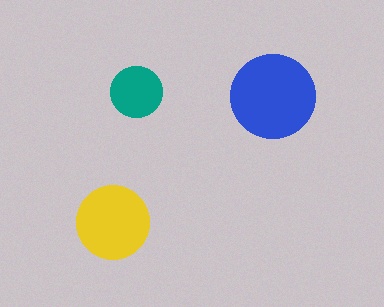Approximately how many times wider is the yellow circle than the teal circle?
About 1.5 times wider.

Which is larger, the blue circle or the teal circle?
The blue one.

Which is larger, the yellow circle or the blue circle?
The blue one.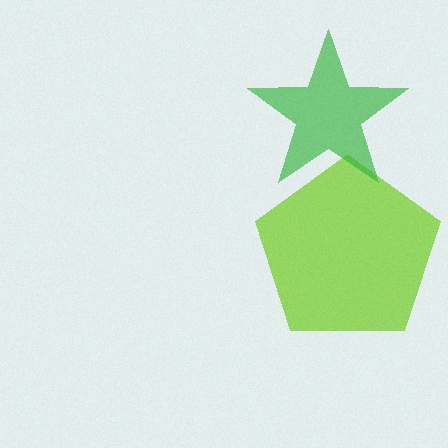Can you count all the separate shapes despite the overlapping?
Yes, there are 2 separate shapes.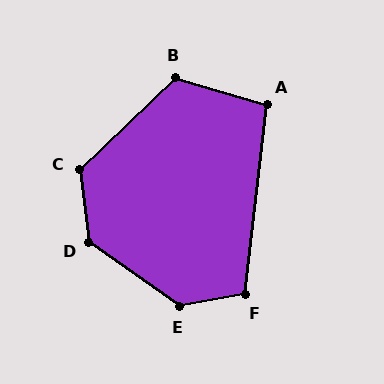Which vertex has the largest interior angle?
E, at approximately 134 degrees.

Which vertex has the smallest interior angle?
A, at approximately 100 degrees.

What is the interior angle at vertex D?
Approximately 132 degrees (obtuse).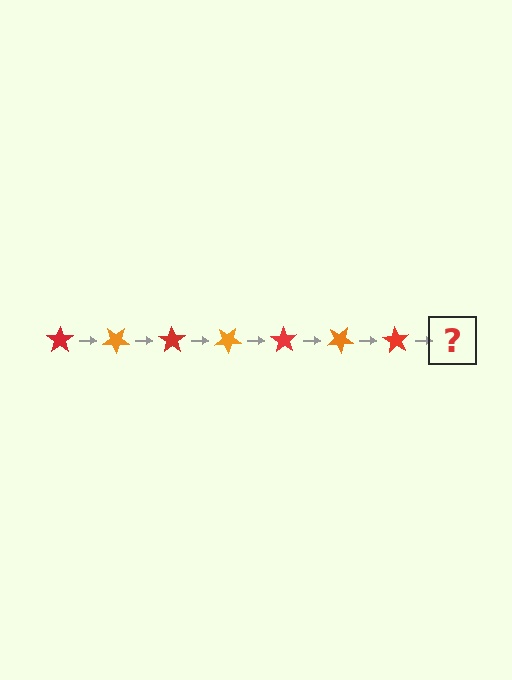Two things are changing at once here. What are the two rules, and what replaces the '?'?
The two rules are that it rotates 35 degrees each step and the color cycles through red and orange. The '?' should be an orange star, rotated 245 degrees from the start.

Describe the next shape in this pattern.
It should be an orange star, rotated 245 degrees from the start.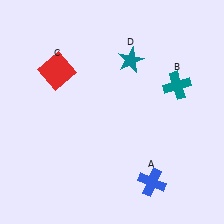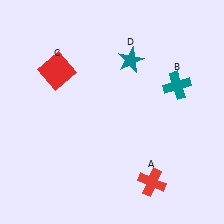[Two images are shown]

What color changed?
The cross (A) changed from blue in Image 1 to red in Image 2.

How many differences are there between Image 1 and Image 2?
There is 1 difference between the two images.